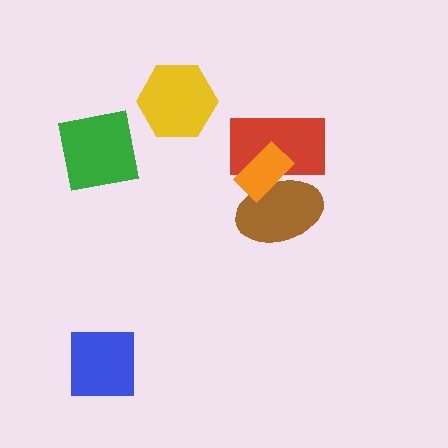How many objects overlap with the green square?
0 objects overlap with the green square.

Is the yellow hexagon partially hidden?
No, no other shape covers it.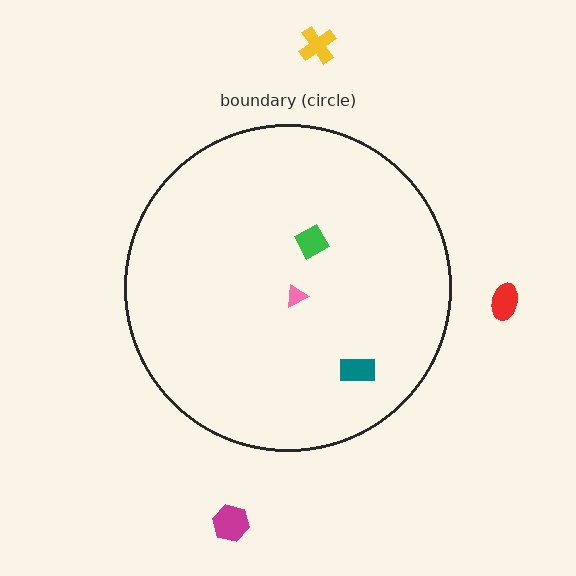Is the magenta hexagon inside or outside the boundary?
Outside.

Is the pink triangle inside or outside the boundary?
Inside.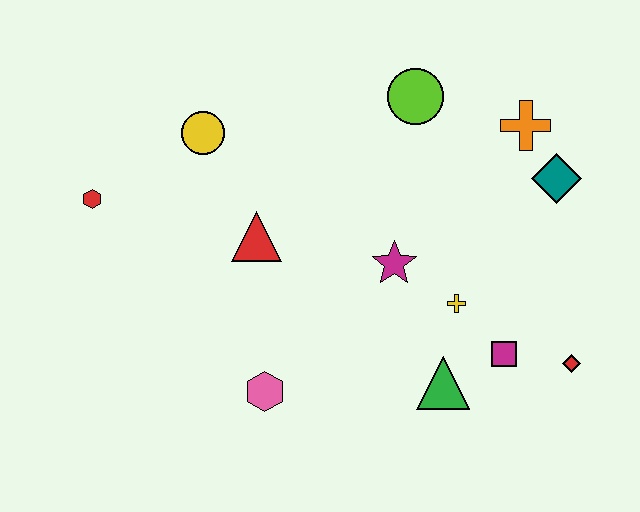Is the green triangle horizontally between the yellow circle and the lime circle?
No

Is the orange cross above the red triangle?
Yes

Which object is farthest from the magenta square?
The red hexagon is farthest from the magenta square.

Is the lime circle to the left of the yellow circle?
No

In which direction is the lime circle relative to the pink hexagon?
The lime circle is above the pink hexagon.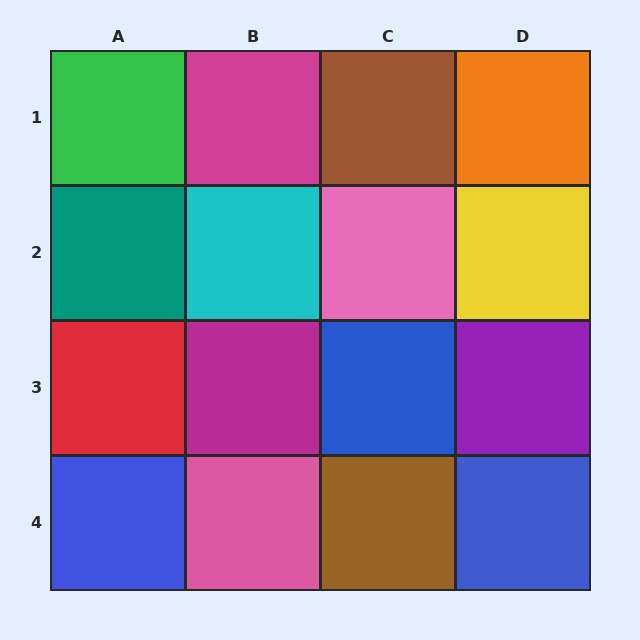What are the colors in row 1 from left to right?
Green, magenta, brown, orange.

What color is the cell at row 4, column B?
Pink.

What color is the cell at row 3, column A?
Red.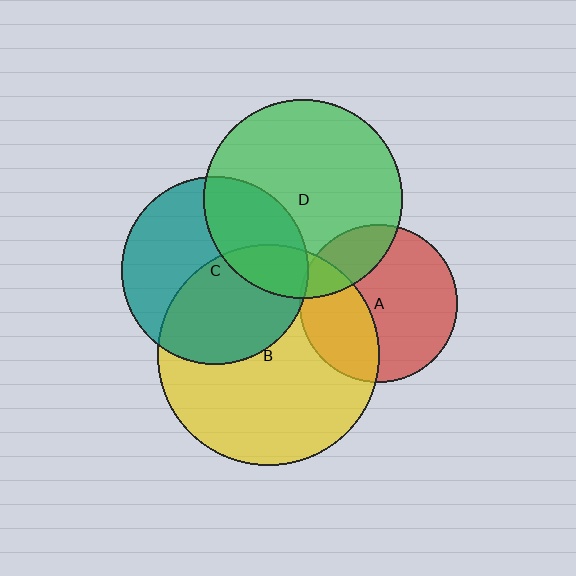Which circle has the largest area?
Circle B (yellow).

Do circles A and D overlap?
Yes.